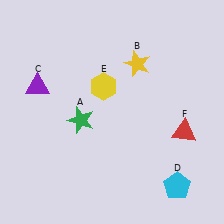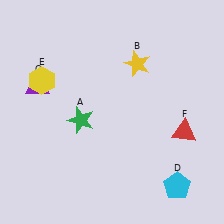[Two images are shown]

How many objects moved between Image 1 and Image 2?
1 object moved between the two images.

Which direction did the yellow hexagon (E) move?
The yellow hexagon (E) moved left.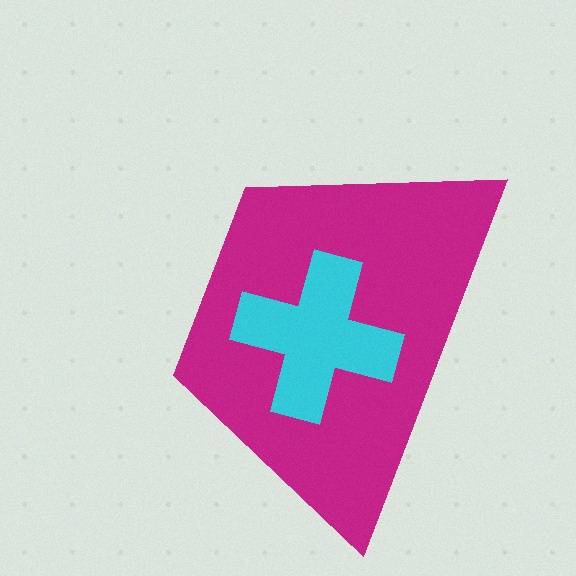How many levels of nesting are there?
2.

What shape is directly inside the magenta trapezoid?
The cyan cross.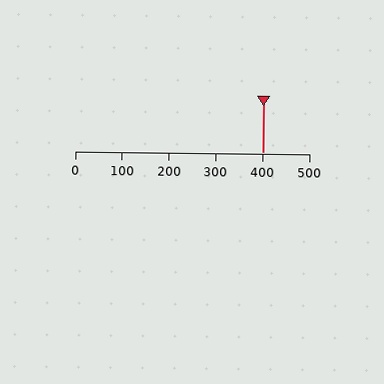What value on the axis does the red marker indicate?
The marker indicates approximately 400.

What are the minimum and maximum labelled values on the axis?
The axis runs from 0 to 500.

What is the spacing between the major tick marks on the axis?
The major ticks are spaced 100 apart.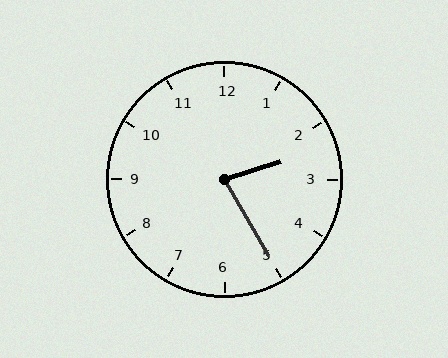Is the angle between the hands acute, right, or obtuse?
It is acute.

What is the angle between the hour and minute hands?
Approximately 78 degrees.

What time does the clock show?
2:25.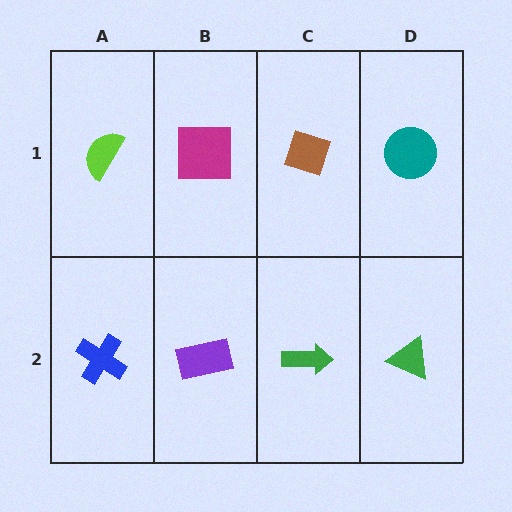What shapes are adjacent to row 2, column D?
A teal circle (row 1, column D), a green arrow (row 2, column C).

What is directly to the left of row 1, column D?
A brown diamond.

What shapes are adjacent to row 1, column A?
A blue cross (row 2, column A), a magenta square (row 1, column B).